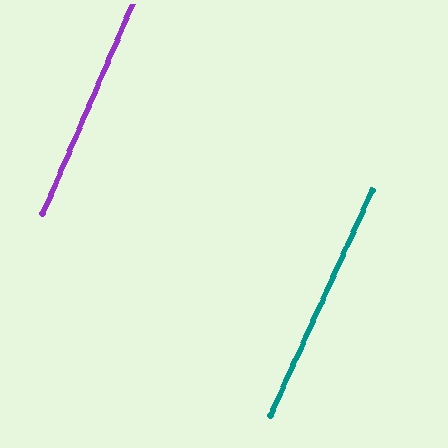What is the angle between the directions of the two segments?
Approximately 1 degree.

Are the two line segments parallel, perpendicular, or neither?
Parallel — their directions differ by only 1.2°.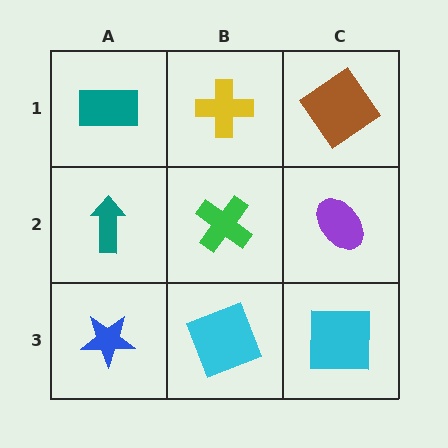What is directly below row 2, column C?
A cyan square.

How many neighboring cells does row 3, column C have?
2.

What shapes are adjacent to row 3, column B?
A green cross (row 2, column B), a blue star (row 3, column A), a cyan square (row 3, column C).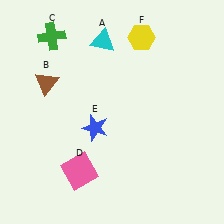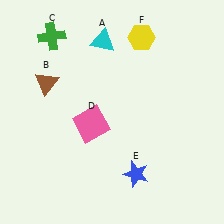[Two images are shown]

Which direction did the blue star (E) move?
The blue star (E) moved down.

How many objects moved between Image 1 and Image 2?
2 objects moved between the two images.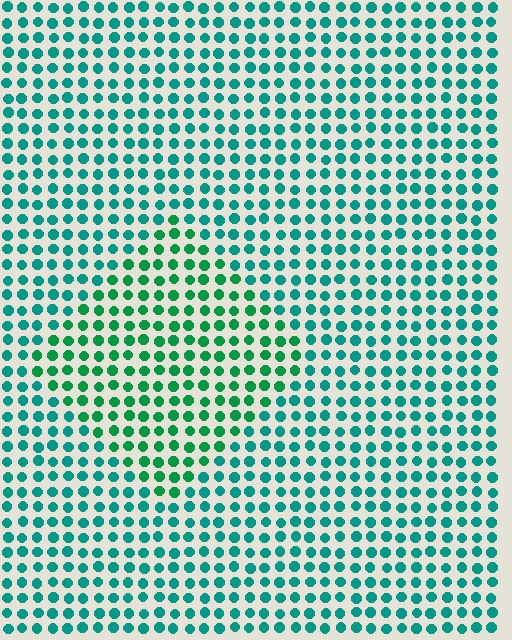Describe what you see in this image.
The image is filled with small teal elements in a uniform arrangement. A diamond-shaped region is visible where the elements are tinted to a slightly different hue, forming a subtle color boundary.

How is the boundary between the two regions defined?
The boundary is defined purely by a slight shift in hue (about 29 degrees). Spacing, size, and orientation are identical on both sides.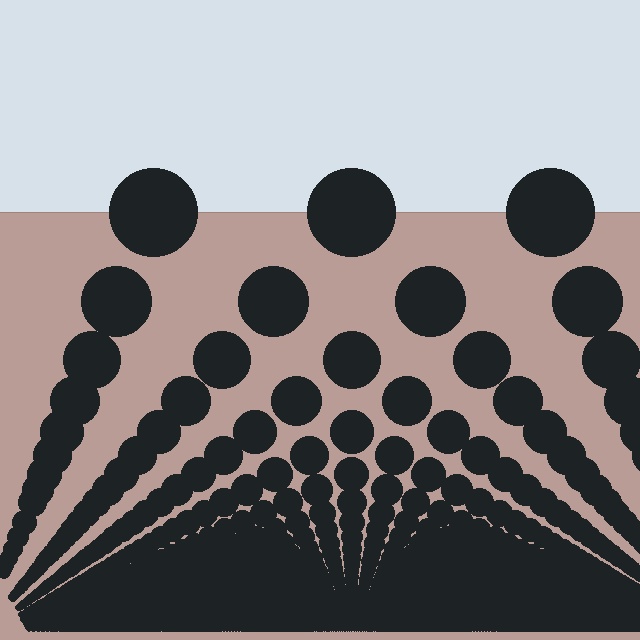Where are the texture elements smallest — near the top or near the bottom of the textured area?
Near the bottom.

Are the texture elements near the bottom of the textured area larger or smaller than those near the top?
Smaller. The gradient is inverted — elements near the bottom are smaller and denser.